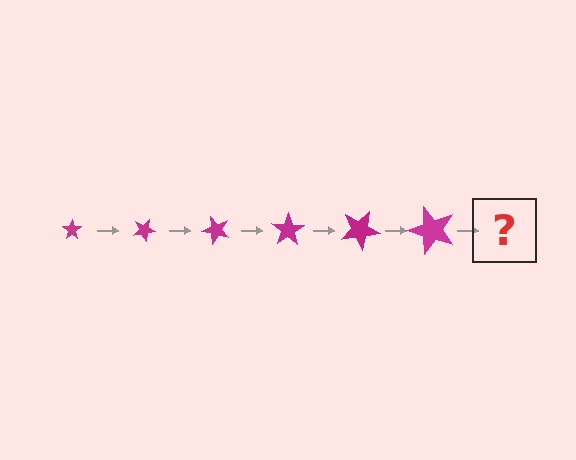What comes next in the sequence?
The next element should be a star, larger than the previous one and rotated 150 degrees from the start.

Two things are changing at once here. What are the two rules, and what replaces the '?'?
The two rules are that the star grows larger each step and it rotates 25 degrees each step. The '?' should be a star, larger than the previous one and rotated 150 degrees from the start.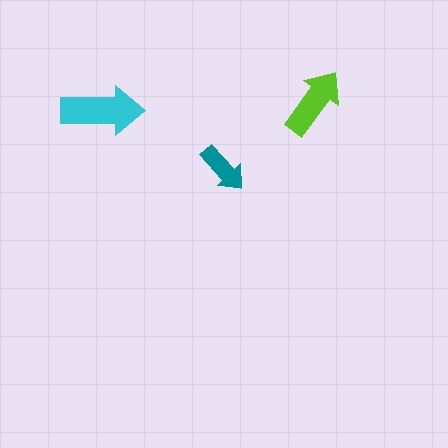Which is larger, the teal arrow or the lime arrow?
The lime one.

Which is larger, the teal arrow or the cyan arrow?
The cyan one.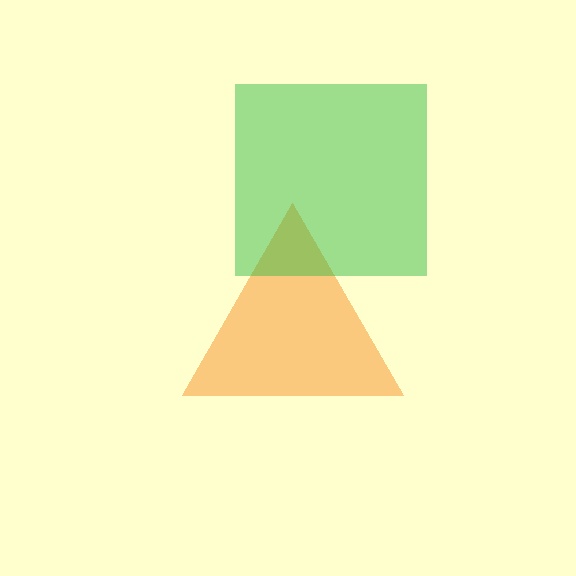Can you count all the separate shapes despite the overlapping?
Yes, there are 2 separate shapes.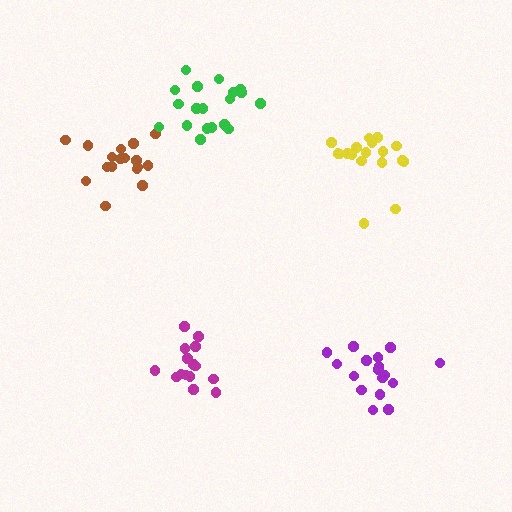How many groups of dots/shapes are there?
There are 5 groups.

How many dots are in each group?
Group 1: 15 dots, Group 2: 18 dots, Group 3: 17 dots, Group 4: 17 dots, Group 5: 19 dots (86 total).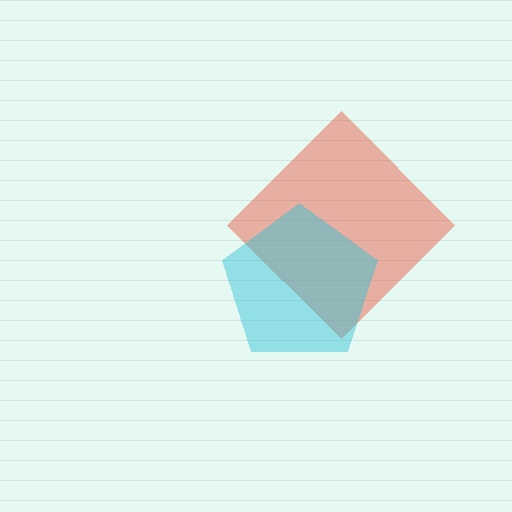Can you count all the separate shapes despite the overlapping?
Yes, there are 2 separate shapes.